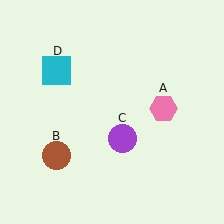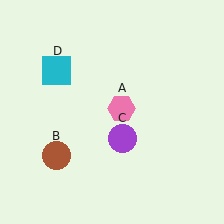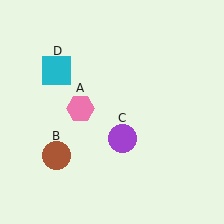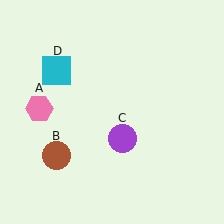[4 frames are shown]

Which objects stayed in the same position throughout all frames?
Brown circle (object B) and purple circle (object C) and cyan square (object D) remained stationary.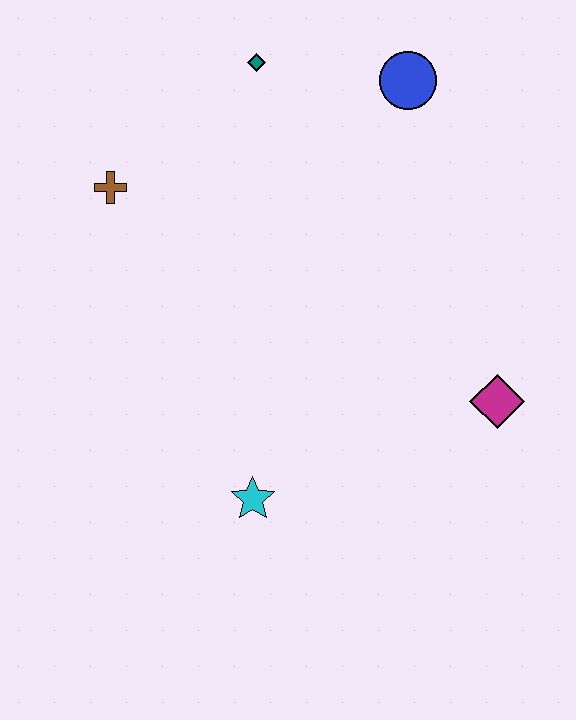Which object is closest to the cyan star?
The magenta diamond is closest to the cyan star.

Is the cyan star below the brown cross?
Yes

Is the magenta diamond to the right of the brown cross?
Yes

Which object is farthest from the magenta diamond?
The brown cross is farthest from the magenta diamond.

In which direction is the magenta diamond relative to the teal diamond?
The magenta diamond is below the teal diamond.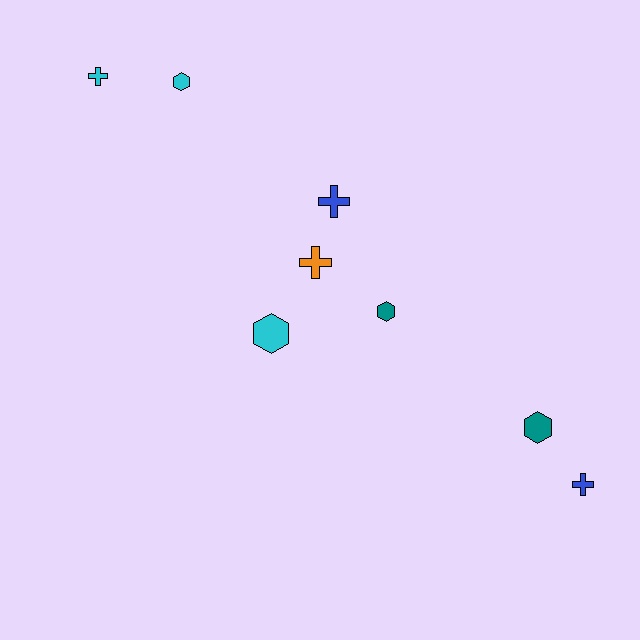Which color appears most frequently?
Cyan, with 3 objects.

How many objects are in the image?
There are 8 objects.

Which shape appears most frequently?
Hexagon, with 4 objects.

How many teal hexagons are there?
There are 2 teal hexagons.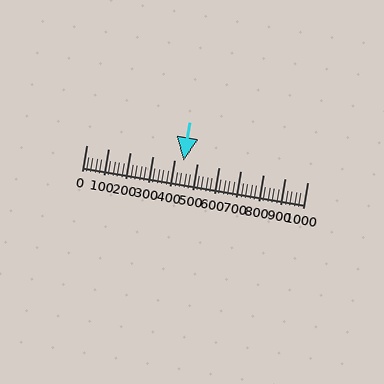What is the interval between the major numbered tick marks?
The major tick marks are spaced 100 units apart.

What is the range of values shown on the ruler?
The ruler shows values from 0 to 1000.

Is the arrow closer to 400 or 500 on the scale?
The arrow is closer to 400.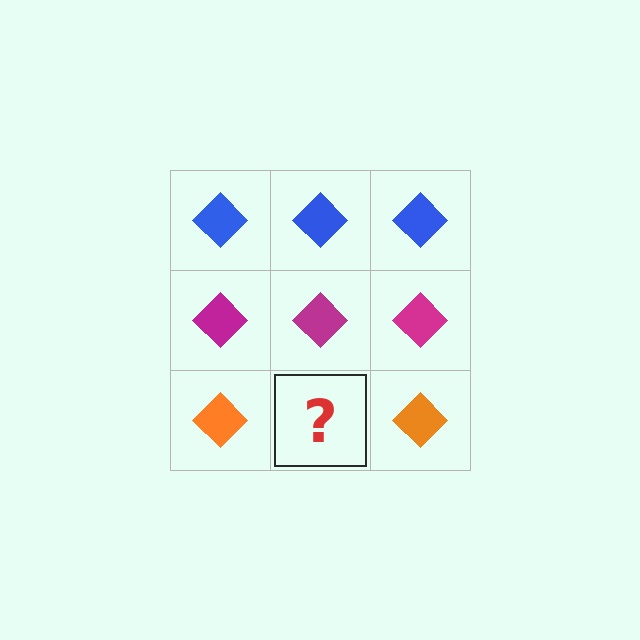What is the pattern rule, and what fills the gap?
The rule is that each row has a consistent color. The gap should be filled with an orange diamond.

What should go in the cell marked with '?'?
The missing cell should contain an orange diamond.